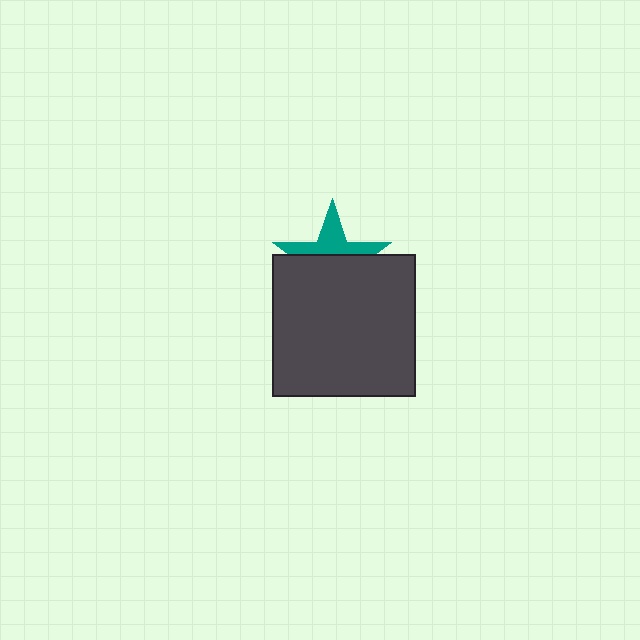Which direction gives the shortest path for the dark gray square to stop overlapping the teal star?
Moving down gives the shortest separation.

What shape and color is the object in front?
The object in front is a dark gray square.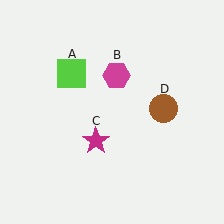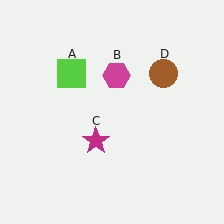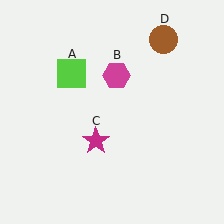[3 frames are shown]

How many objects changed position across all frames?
1 object changed position: brown circle (object D).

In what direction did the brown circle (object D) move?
The brown circle (object D) moved up.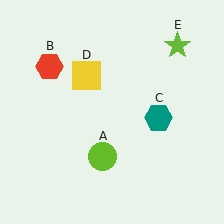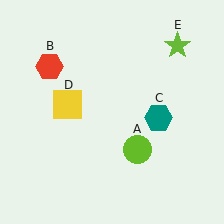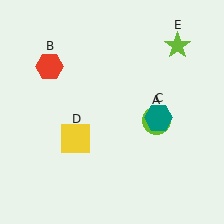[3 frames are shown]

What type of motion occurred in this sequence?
The lime circle (object A), yellow square (object D) rotated counterclockwise around the center of the scene.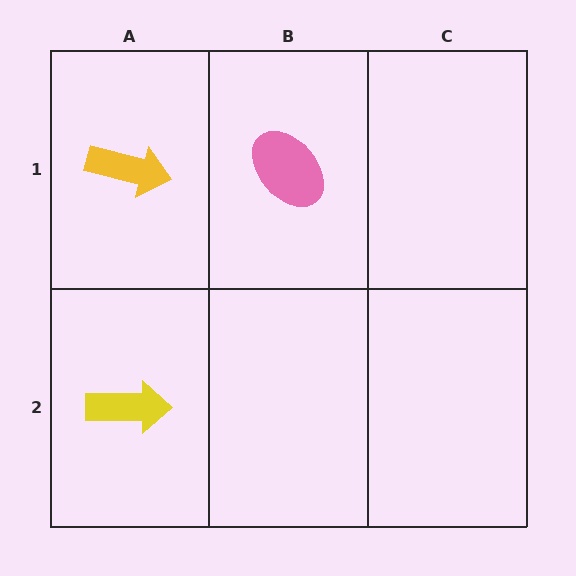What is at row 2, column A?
A yellow arrow.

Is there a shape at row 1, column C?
No, that cell is empty.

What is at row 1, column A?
A yellow arrow.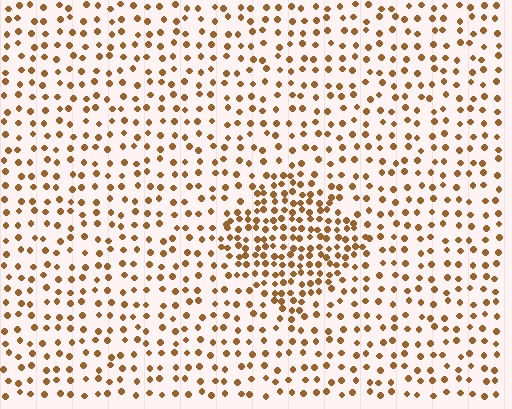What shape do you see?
I see a diamond.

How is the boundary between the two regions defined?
The boundary is defined by a change in element density (approximately 2.1x ratio). All elements are the same color, size, and shape.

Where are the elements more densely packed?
The elements are more densely packed inside the diamond boundary.